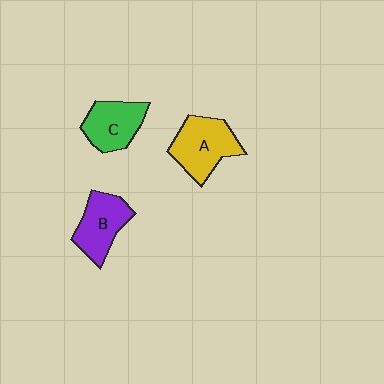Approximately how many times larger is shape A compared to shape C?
Approximately 1.2 times.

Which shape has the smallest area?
Shape C (green).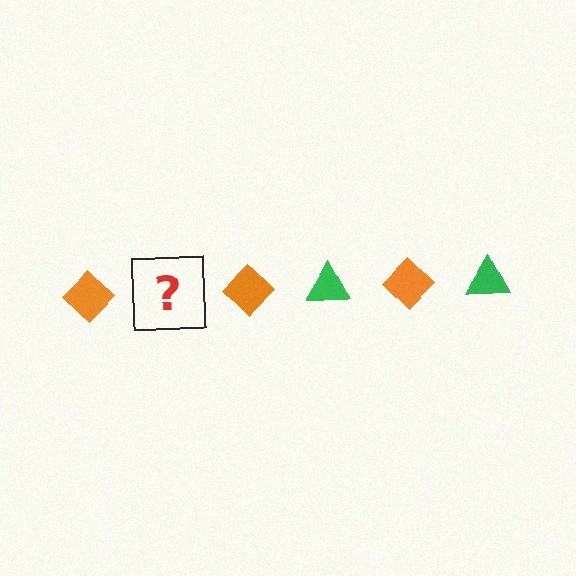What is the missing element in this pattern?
The missing element is a green triangle.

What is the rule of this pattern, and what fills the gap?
The rule is that the pattern alternates between orange diamond and green triangle. The gap should be filled with a green triangle.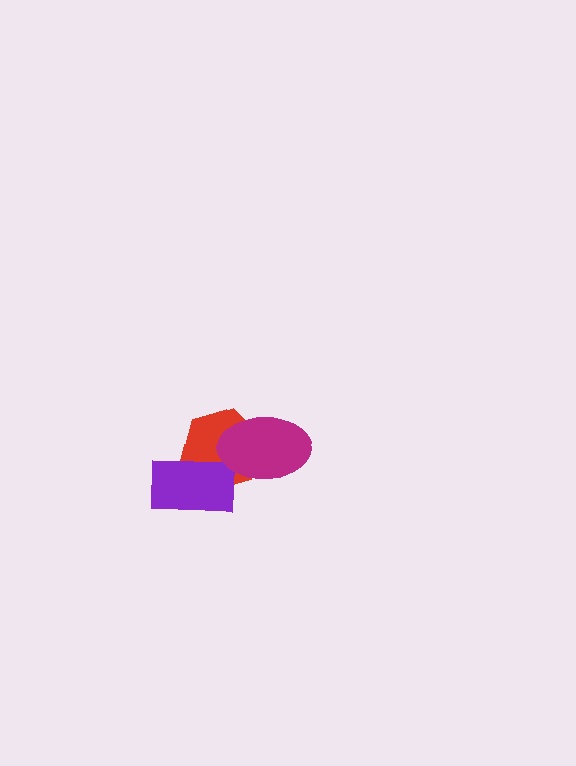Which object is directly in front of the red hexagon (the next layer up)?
The purple rectangle is directly in front of the red hexagon.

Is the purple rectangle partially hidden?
No, no other shape covers it.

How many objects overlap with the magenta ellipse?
1 object overlaps with the magenta ellipse.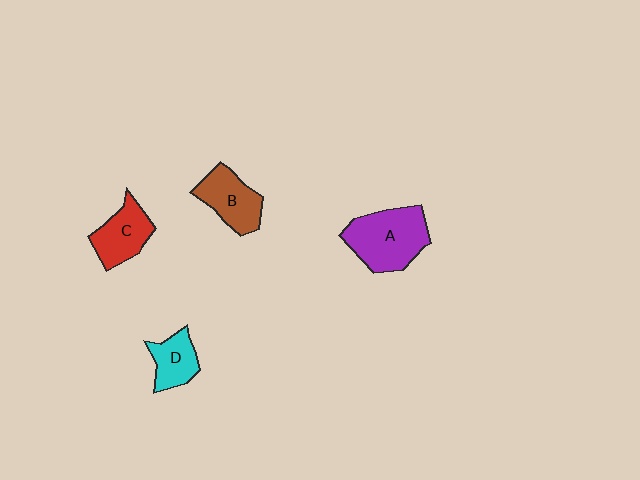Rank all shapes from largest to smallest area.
From largest to smallest: A (purple), B (brown), C (red), D (cyan).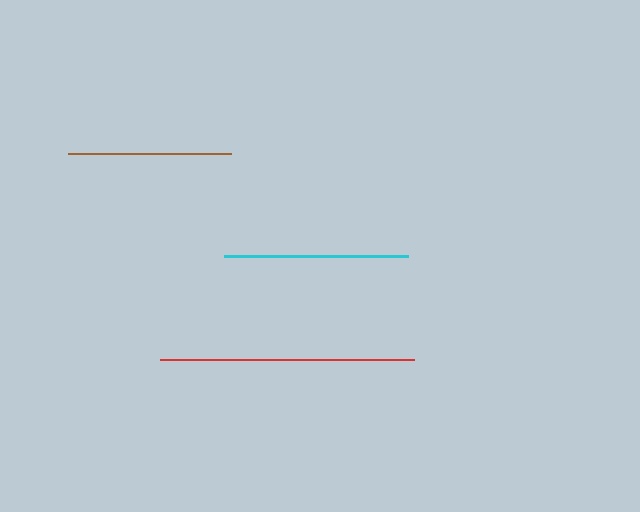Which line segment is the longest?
The red line is the longest at approximately 254 pixels.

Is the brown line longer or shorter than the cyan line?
The cyan line is longer than the brown line.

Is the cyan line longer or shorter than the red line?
The red line is longer than the cyan line.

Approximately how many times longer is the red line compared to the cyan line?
The red line is approximately 1.4 times the length of the cyan line.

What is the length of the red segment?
The red segment is approximately 254 pixels long.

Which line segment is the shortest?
The brown line is the shortest at approximately 163 pixels.